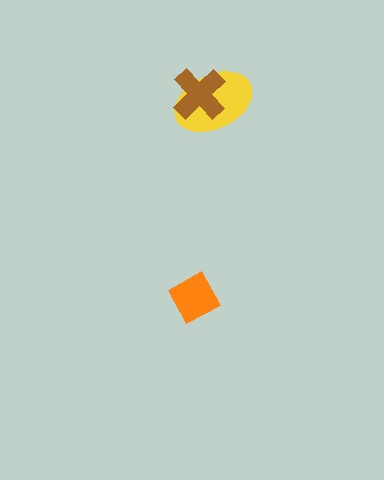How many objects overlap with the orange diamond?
0 objects overlap with the orange diamond.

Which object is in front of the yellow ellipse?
The brown cross is in front of the yellow ellipse.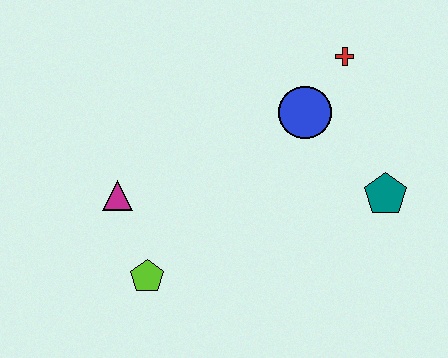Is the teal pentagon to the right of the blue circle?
Yes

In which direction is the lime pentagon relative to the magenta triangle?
The lime pentagon is below the magenta triangle.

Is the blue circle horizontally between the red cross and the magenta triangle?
Yes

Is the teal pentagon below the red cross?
Yes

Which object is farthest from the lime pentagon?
The red cross is farthest from the lime pentagon.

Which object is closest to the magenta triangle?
The lime pentagon is closest to the magenta triangle.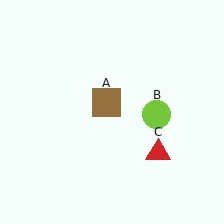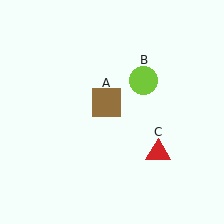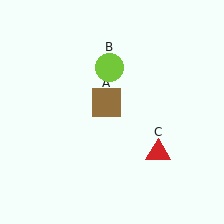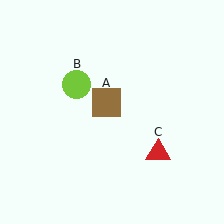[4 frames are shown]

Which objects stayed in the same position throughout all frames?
Brown square (object A) and red triangle (object C) remained stationary.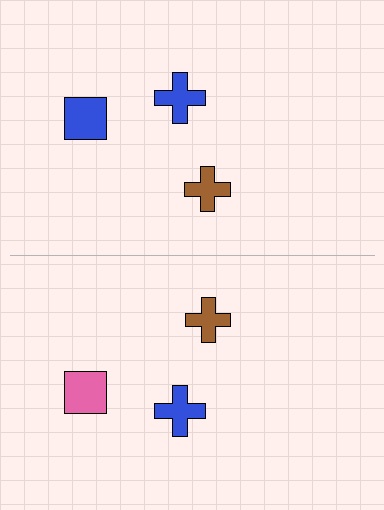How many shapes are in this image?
There are 6 shapes in this image.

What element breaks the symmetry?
The pink square on the bottom side breaks the symmetry — its mirror counterpart is blue.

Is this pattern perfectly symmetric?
No, the pattern is not perfectly symmetric. The pink square on the bottom side breaks the symmetry — its mirror counterpart is blue.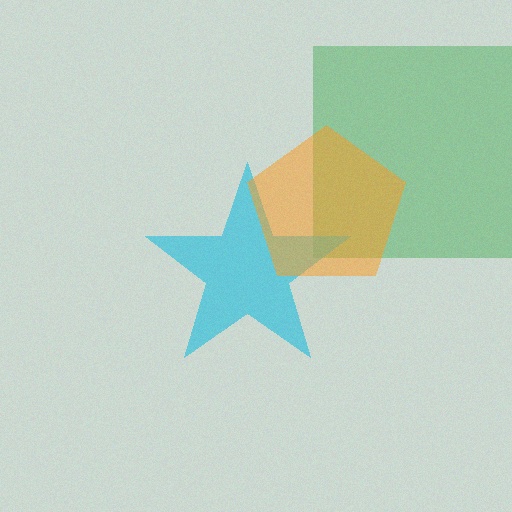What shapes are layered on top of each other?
The layered shapes are: a green square, a cyan star, an orange pentagon.